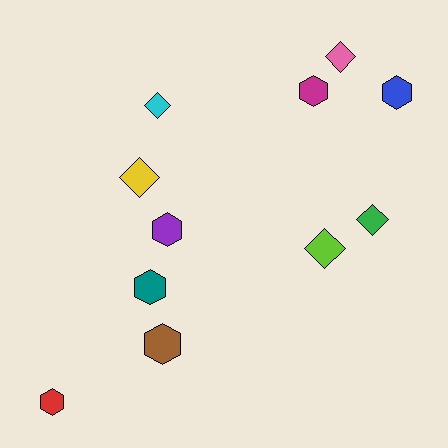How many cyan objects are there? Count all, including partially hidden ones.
There is 1 cyan object.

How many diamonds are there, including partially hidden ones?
There are 5 diamonds.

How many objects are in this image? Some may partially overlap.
There are 11 objects.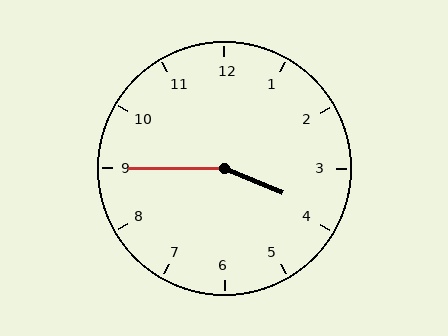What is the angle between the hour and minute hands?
Approximately 158 degrees.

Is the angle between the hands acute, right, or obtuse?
It is obtuse.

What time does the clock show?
3:45.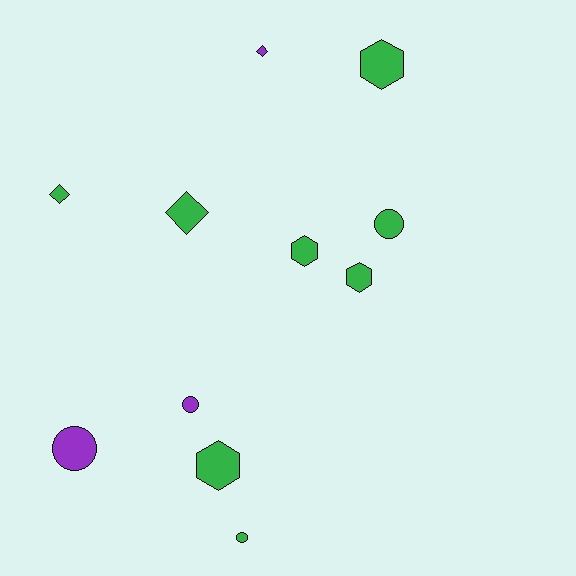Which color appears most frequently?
Green, with 8 objects.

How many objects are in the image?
There are 11 objects.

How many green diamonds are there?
There are 2 green diamonds.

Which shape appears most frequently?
Circle, with 4 objects.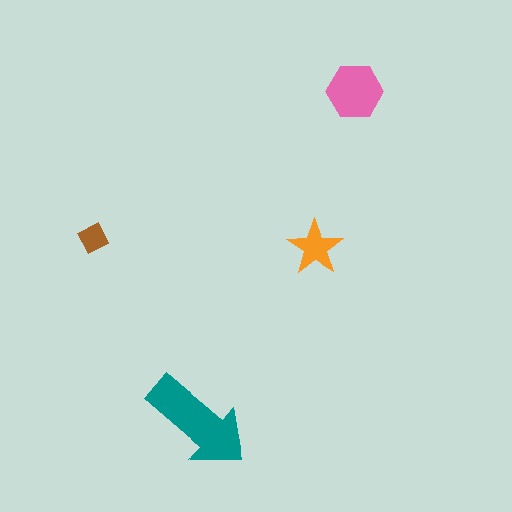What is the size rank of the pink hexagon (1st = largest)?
2nd.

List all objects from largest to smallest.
The teal arrow, the pink hexagon, the orange star, the brown diamond.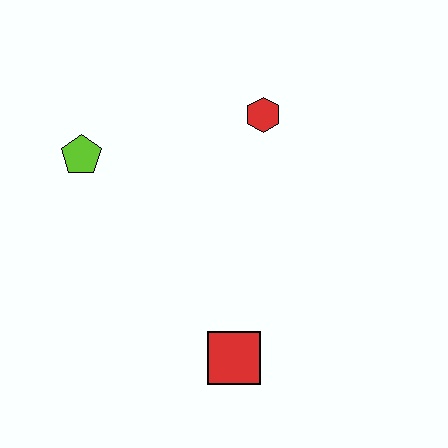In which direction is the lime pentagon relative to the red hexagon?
The lime pentagon is to the left of the red hexagon.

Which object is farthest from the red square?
The lime pentagon is farthest from the red square.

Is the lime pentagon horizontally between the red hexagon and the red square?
No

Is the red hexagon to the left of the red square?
No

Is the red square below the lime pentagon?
Yes